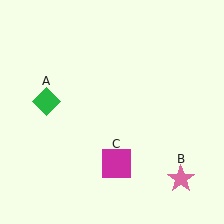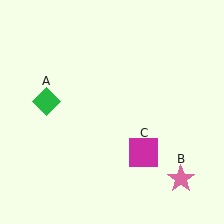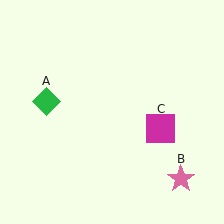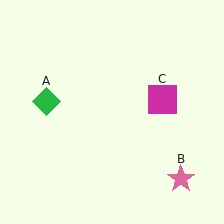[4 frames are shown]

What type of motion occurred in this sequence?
The magenta square (object C) rotated counterclockwise around the center of the scene.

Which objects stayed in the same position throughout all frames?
Green diamond (object A) and pink star (object B) remained stationary.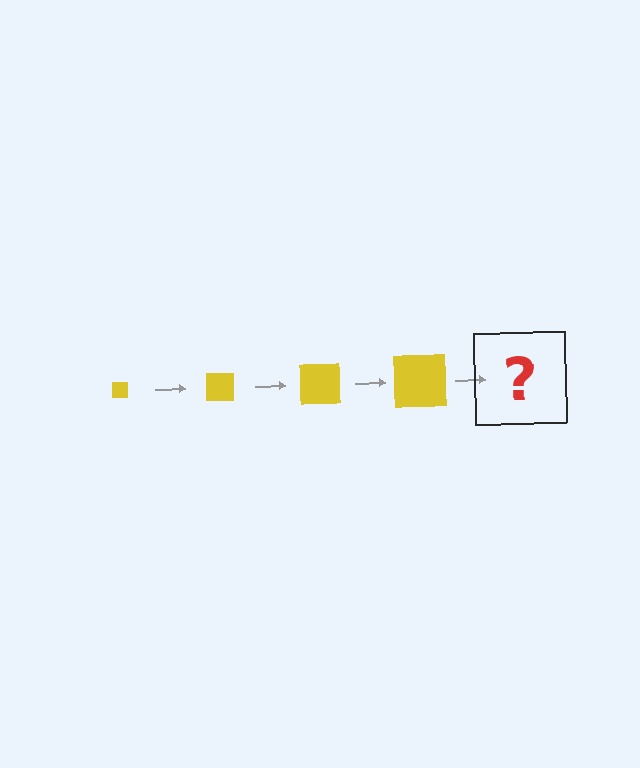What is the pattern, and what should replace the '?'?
The pattern is that the square gets progressively larger each step. The '?' should be a yellow square, larger than the previous one.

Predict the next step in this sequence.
The next step is a yellow square, larger than the previous one.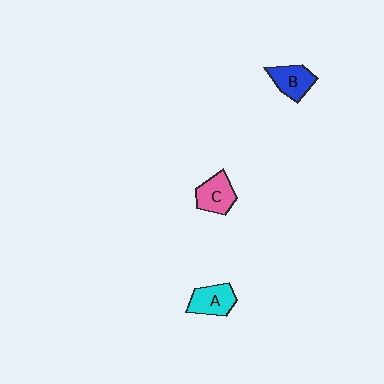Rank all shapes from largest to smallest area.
From largest to smallest: C (pink), A (cyan), B (blue).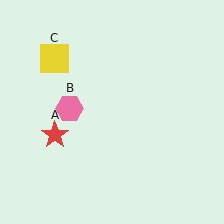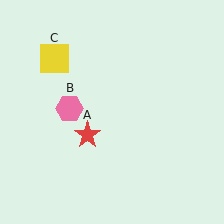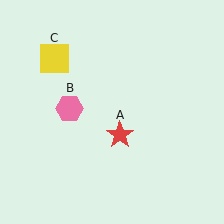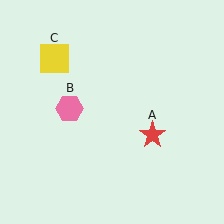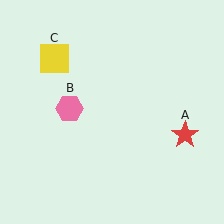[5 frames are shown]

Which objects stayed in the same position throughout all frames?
Pink hexagon (object B) and yellow square (object C) remained stationary.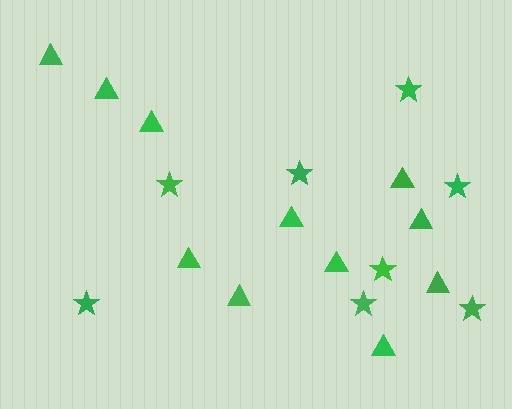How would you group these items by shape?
There are 2 groups: one group of triangles (11) and one group of stars (8).